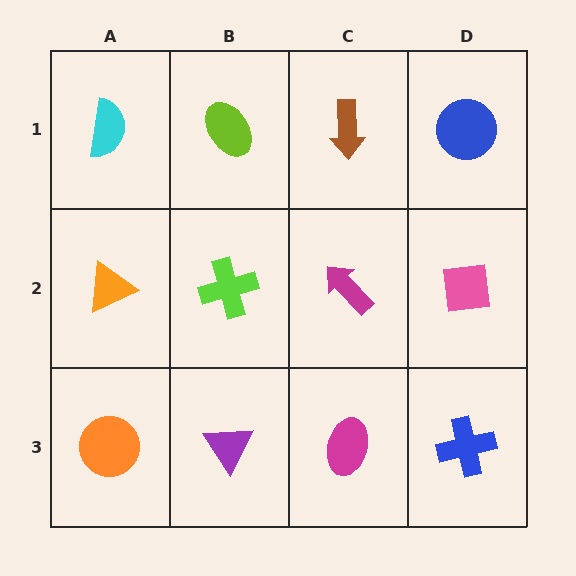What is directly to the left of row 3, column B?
An orange circle.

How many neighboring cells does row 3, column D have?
2.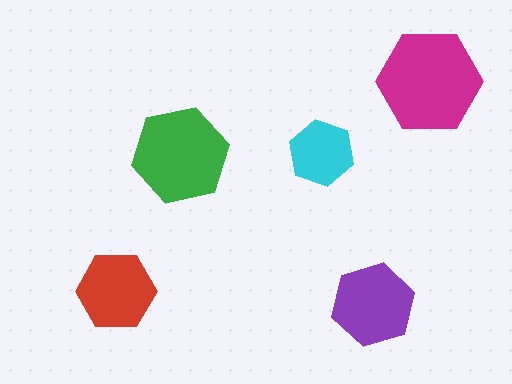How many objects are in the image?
There are 5 objects in the image.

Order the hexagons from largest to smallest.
the magenta one, the green one, the purple one, the red one, the cyan one.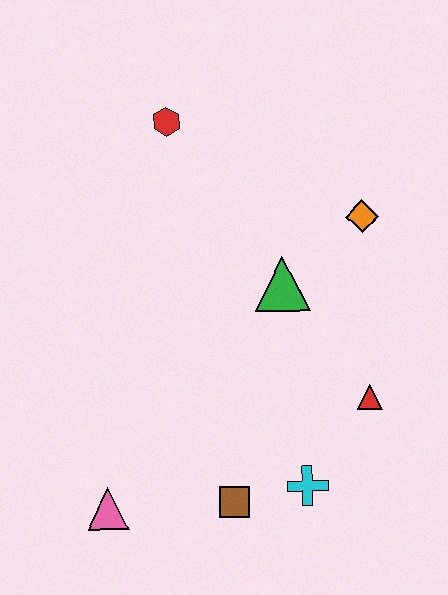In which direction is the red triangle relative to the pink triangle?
The red triangle is to the right of the pink triangle.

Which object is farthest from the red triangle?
The red hexagon is farthest from the red triangle.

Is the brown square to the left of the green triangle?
Yes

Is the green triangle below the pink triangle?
No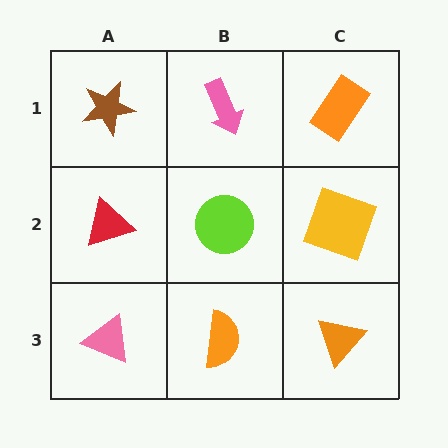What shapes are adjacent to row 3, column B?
A lime circle (row 2, column B), a pink triangle (row 3, column A), an orange triangle (row 3, column C).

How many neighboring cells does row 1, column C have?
2.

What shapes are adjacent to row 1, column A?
A red triangle (row 2, column A), a pink arrow (row 1, column B).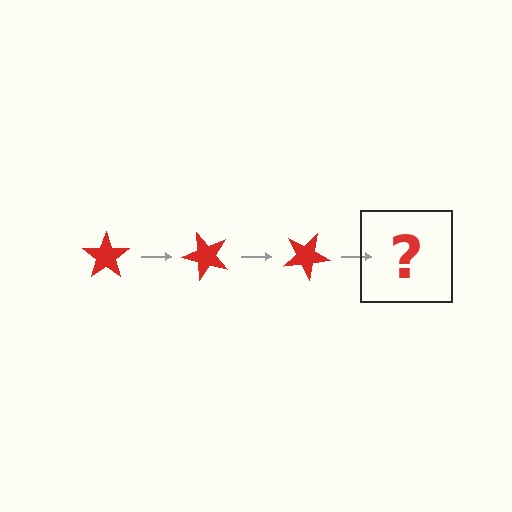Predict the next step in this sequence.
The next step is a red star rotated 150 degrees.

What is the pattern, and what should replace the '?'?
The pattern is that the star rotates 50 degrees each step. The '?' should be a red star rotated 150 degrees.